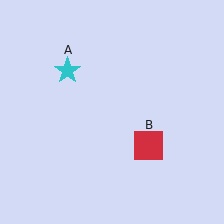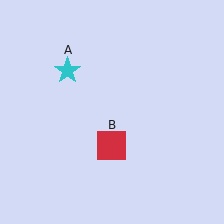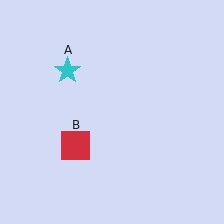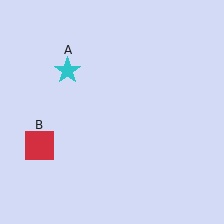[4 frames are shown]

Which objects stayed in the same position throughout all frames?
Cyan star (object A) remained stationary.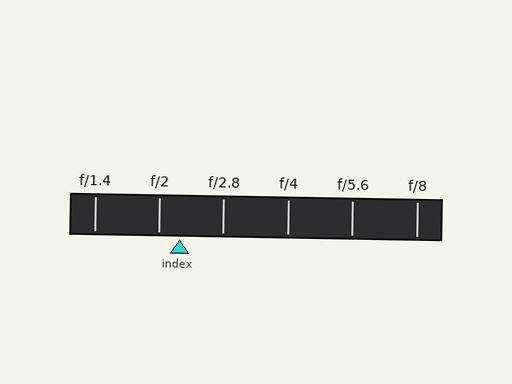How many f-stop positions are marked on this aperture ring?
There are 6 f-stop positions marked.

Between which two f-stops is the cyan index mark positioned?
The index mark is between f/2 and f/2.8.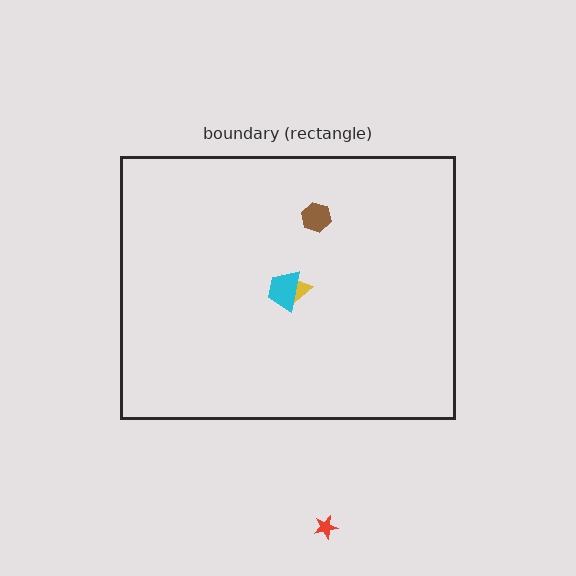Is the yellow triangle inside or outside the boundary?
Inside.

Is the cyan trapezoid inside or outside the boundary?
Inside.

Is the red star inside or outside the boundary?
Outside.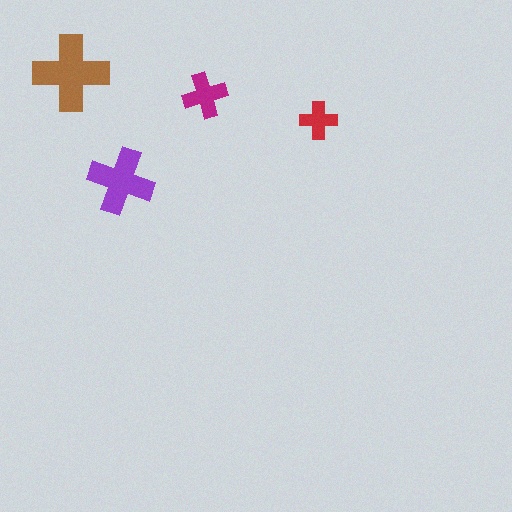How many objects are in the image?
There are 4 objects in the image.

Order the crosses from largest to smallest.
the brown one, the purple one, the magenta one, the red one.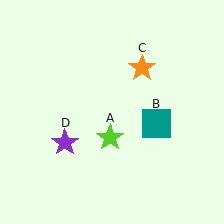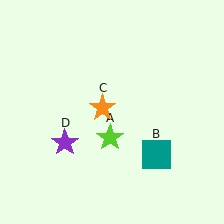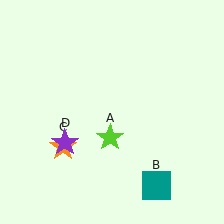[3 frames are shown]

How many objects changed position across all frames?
2 objects changed position: teal square (object B), orange star (object C).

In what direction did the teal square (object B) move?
The teal square (object B) moved down.